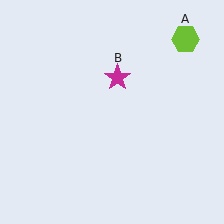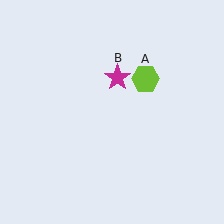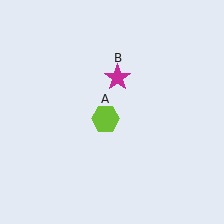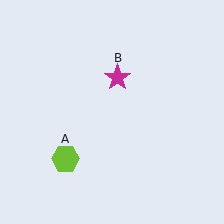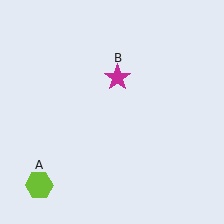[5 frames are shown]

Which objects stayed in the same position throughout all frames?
Magenta star (object B) remained stationary.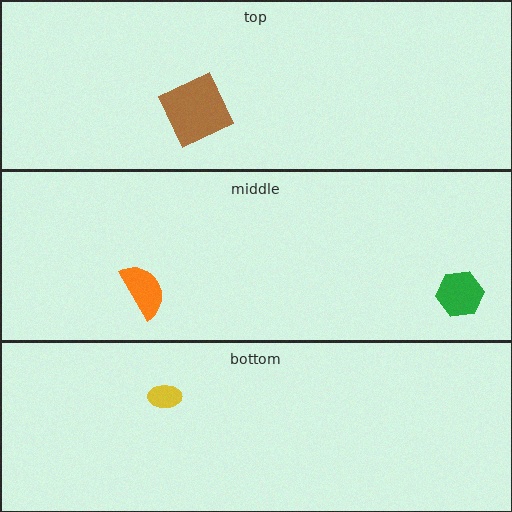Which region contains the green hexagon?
The middle region.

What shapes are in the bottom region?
The yellow ellipse.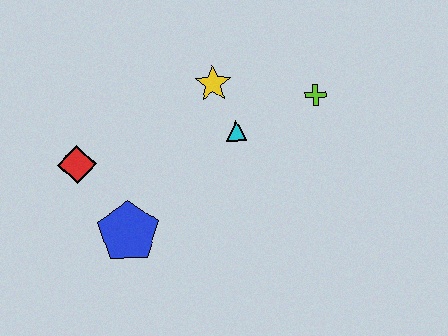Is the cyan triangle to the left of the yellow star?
No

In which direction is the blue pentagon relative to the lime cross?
The blue pentagon is to the left of the lime cross.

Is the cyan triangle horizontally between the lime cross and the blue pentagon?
Yes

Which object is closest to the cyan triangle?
The yellow star is closest to the cyan triangle.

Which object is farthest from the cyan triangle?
The red diamond is farthest from the cyan triangle.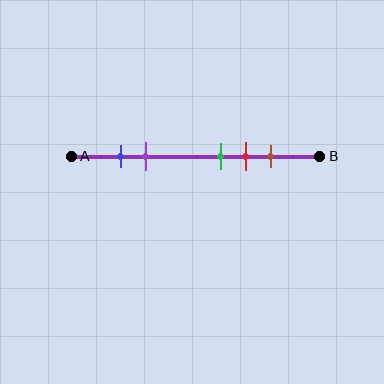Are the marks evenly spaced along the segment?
No, the marks are not evenly spaced.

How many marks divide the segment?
There are 5 marks dividing the segment.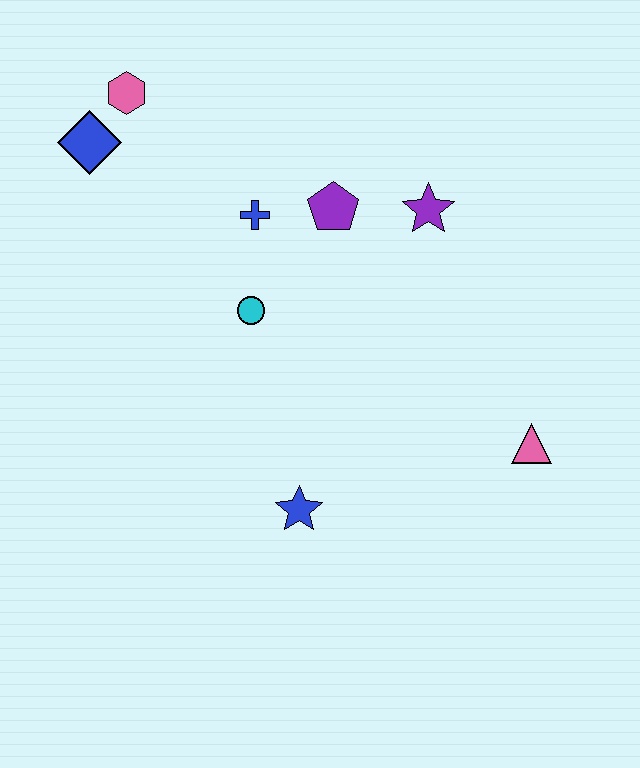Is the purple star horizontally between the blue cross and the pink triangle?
Yes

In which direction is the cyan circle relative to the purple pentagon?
The cyan circle is below the purple pentagon.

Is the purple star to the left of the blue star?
No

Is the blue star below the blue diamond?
Yes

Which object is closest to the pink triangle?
The blue star is closest to the pink triangle.